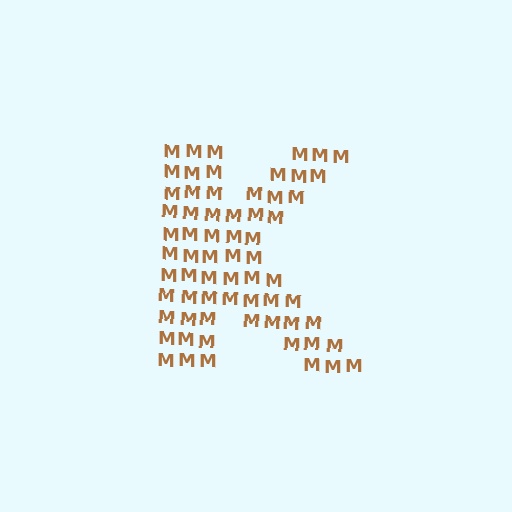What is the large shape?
The large shape is the letter K.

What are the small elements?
The small elements are letter M's.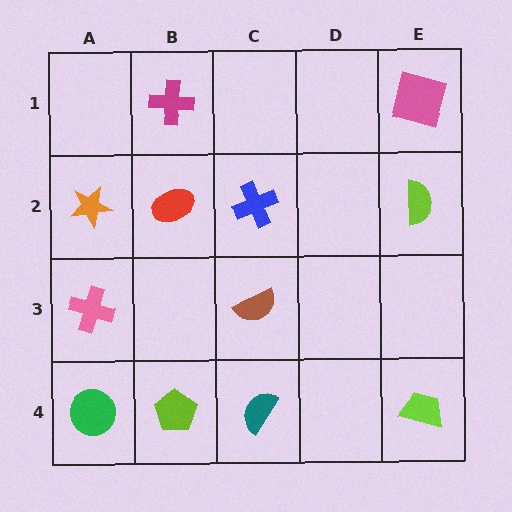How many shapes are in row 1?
2 shapes.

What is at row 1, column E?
A pink square.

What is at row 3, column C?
A brown semicircle.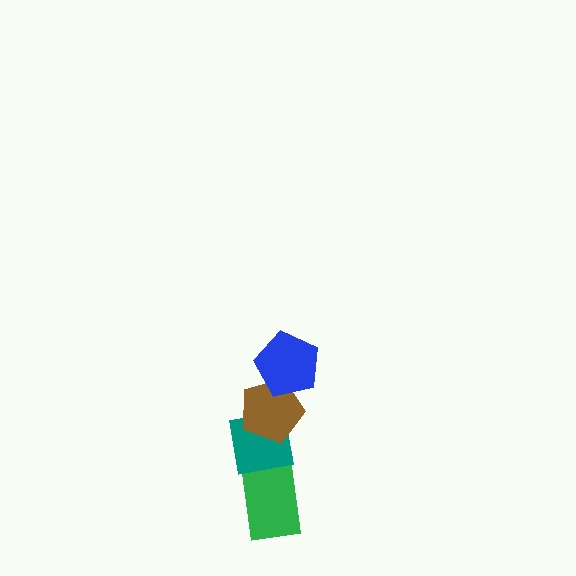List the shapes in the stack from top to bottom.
From top to bottom: the blue pentagon, the brown pentagon, the teal square, the green rectangle.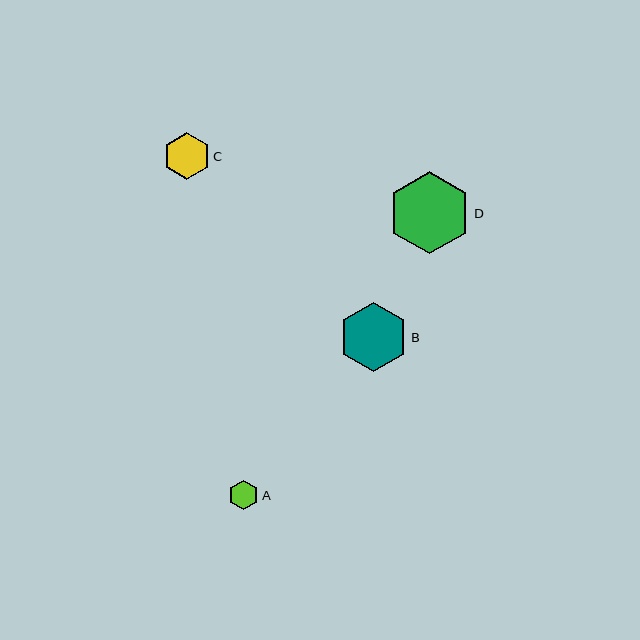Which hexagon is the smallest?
Hexagon A is the smallest with a size of approximately 30 pixels.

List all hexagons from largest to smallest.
From largest to smallest: D, B, C, A.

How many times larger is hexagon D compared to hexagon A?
Hexagon D is approximately 2.8 times the size of hexagon A.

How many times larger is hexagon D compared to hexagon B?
Hexagon D is approximately 1.2 times the size of hexagon B.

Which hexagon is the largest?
Hexagon D is the largest with a size of approximately 82 pixels.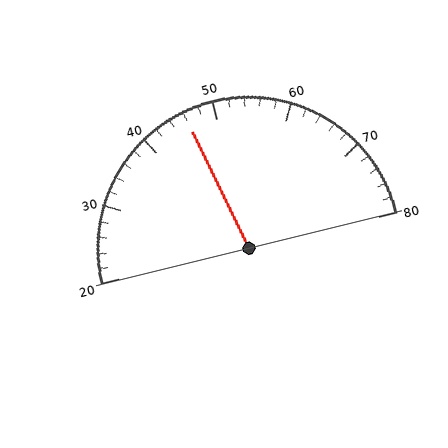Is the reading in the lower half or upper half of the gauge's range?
The reading is in the lower half of the range (20 to 80).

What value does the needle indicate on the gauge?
The needle indicates approximately 46.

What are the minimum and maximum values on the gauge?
The gauge ranges from 20 to 80.